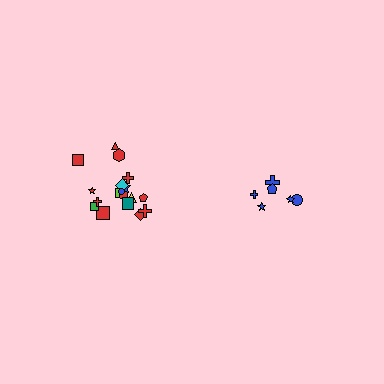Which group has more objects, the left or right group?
The left group.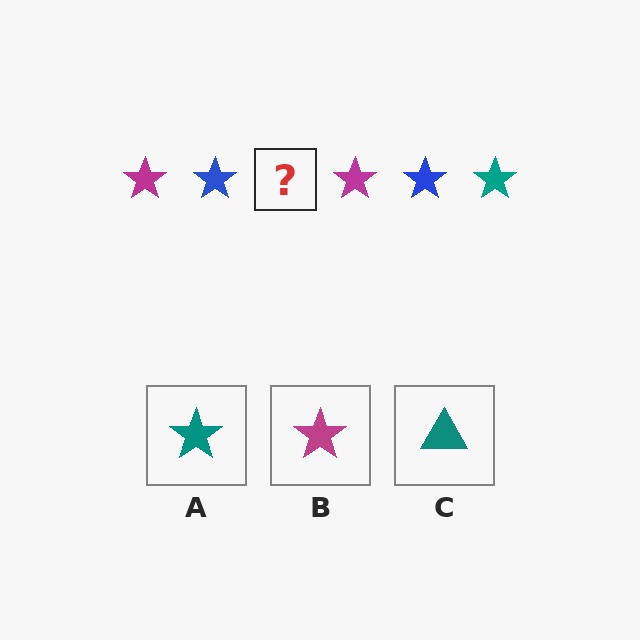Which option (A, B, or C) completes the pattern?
A.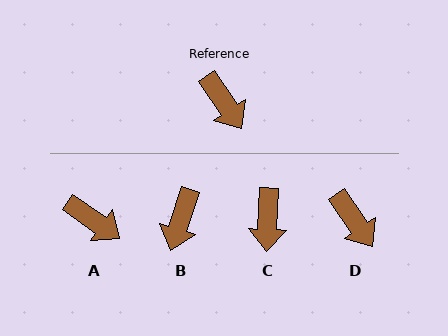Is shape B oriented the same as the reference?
No, it is off by about 52 degrees.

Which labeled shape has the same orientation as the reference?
D.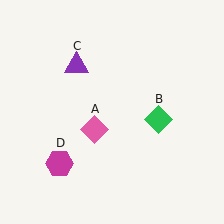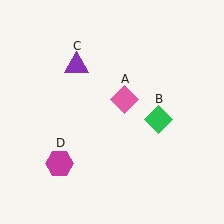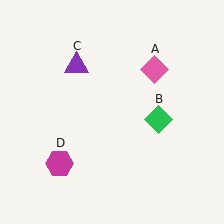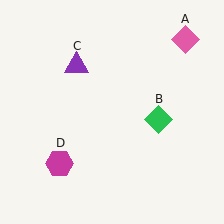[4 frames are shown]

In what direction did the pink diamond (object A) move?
The pink diamond (object A) moved up and to the right.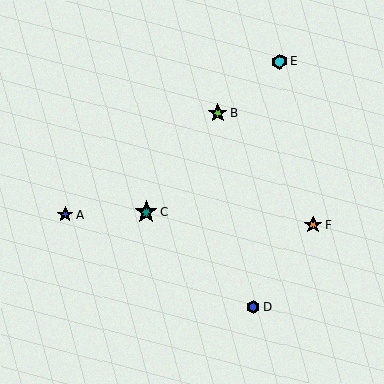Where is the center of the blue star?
The center of the blue star is at (65, 214).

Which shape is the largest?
The teal star (labeled C) is the largest.